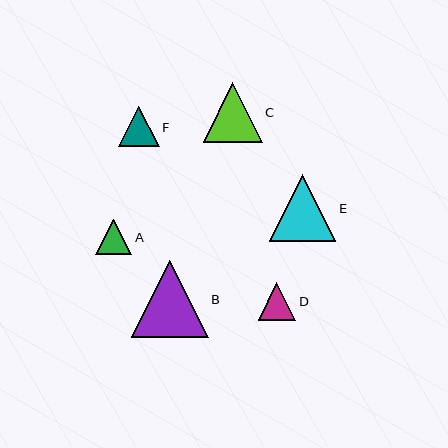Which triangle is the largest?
Triangle B is the largest with a size of approximately 77 pixels.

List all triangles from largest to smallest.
From largest to smallest: B, E, C, F, D, A.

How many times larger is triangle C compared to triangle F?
Triangle C is approximately 1.5 times the size of triangle F.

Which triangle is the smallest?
Triangle A is the smallest with a size of approximately 36 pixels.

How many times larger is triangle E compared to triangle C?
Triangle E is approximately 1.1 times the size of triangle C.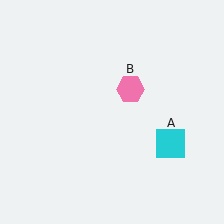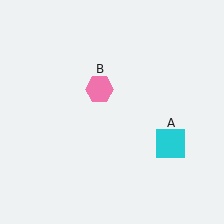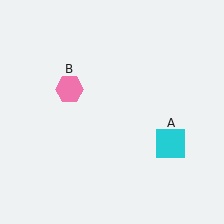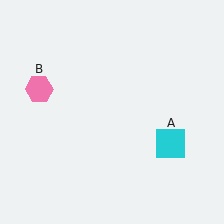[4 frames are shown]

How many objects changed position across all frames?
1 object changed position: pink hexagon (object B).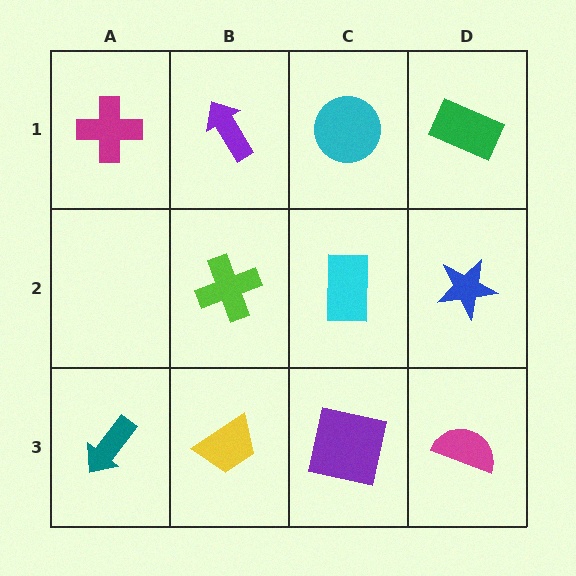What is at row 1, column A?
A magenta cross.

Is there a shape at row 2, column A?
No, that cell is empty.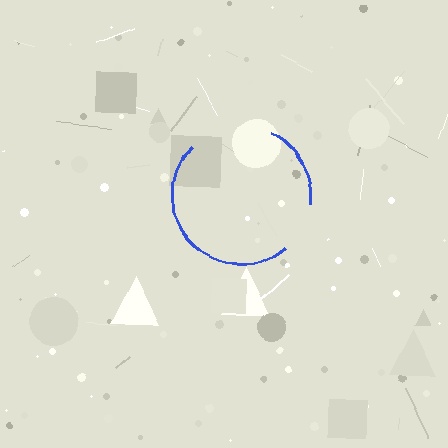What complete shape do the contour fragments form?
The contour fragments form a circle.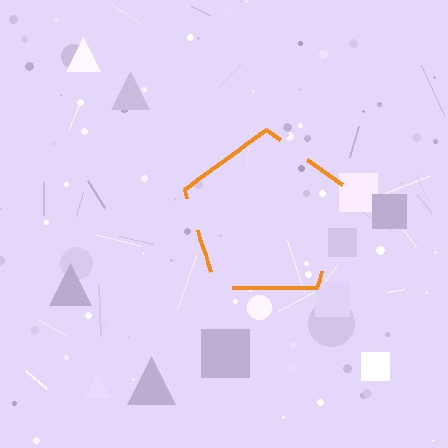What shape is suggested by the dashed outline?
The dashed outline suggests a pentagon.